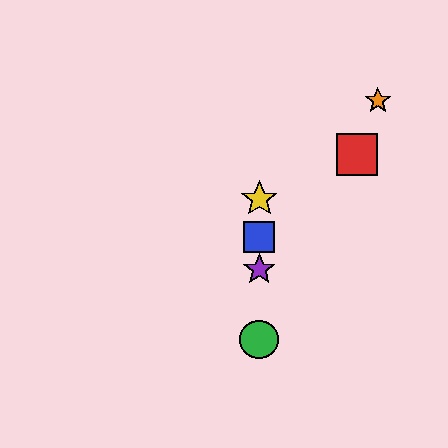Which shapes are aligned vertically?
The blue square, the green circle, the yellow star, the purple star are aligned vertically.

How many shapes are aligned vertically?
4 shapes (the blue square, the green circle, the yellow star, the purple star) are aligned vertically.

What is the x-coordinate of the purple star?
The purple star is at x≈259.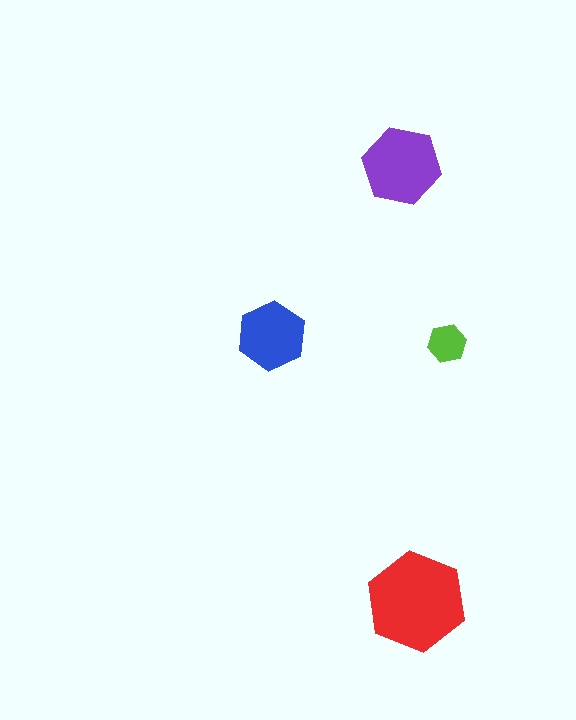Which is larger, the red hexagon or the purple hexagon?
The red one.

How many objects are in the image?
There are 4 objects in the image.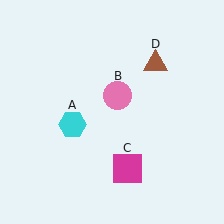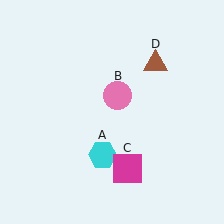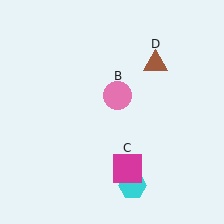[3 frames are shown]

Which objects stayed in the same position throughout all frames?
Pink circle (object B) and magenta square (object C) and brown triangle (object D) remained stationary.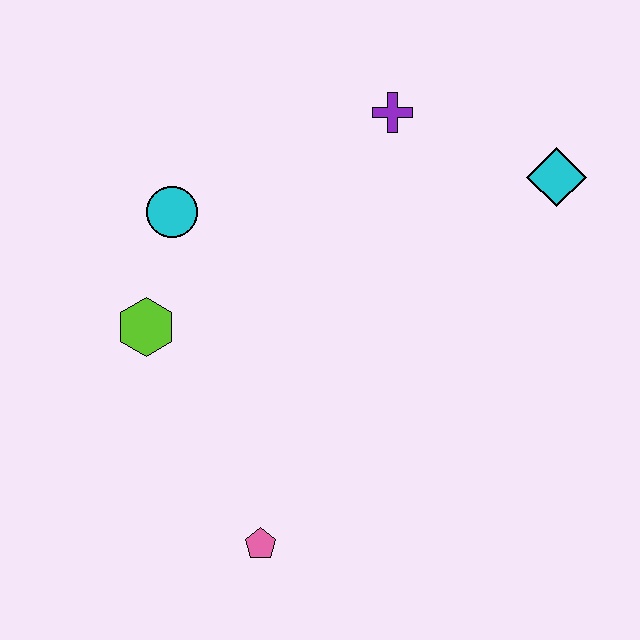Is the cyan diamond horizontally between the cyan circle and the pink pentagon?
No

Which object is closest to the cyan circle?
The lime hexagon is closest to the cyan circle.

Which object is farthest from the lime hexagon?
The cyan diamond is farthest from the lime hexagon.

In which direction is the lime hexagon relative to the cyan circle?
The lime hexagon is below the cyan circle.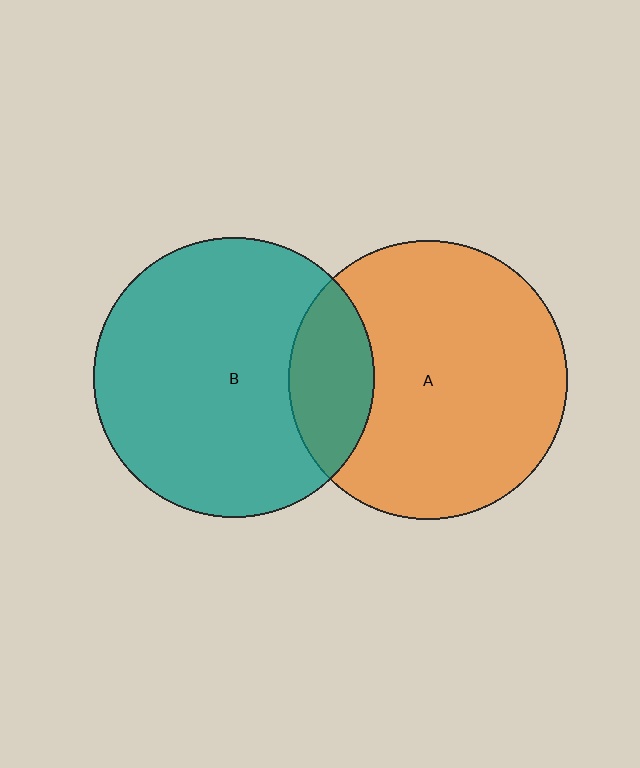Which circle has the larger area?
Circle B (teal).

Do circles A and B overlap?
Yes.